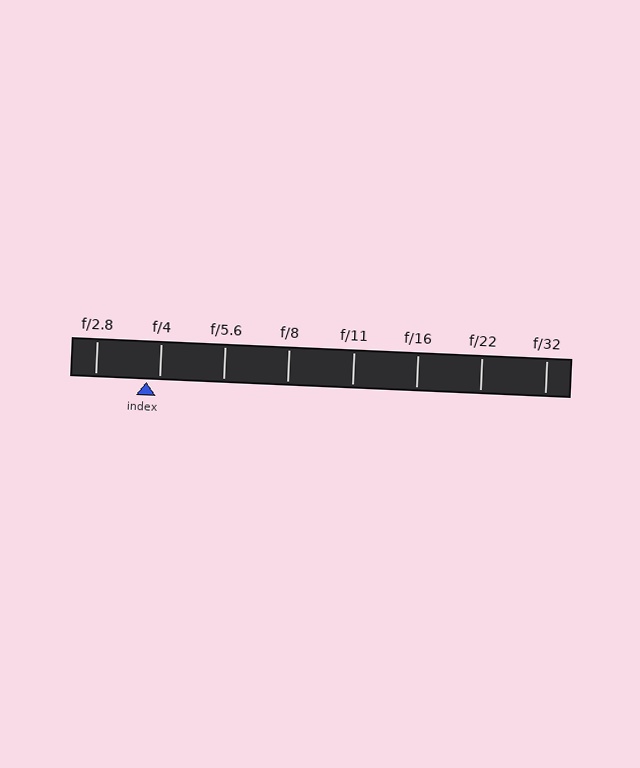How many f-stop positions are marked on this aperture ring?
There are 8 f-stop positions marked.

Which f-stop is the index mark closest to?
The index mark is closest to f/4.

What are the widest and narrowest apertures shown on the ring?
The widest aperture shown is f/2.8 and the narrowest is f/32.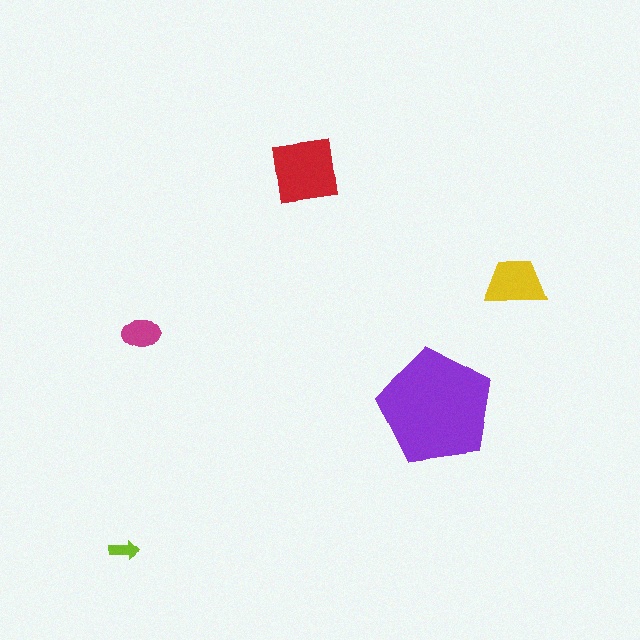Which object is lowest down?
The lime arrow is bottommost.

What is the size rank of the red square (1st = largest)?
2nd.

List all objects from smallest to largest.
The lime arrow, the magenta ellipse, the yellow trapezoid, the red square, the purple pentagon.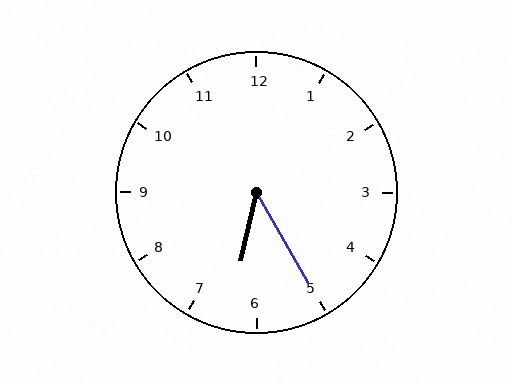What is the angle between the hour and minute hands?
Approximately 42 degrees.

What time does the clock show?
6:25.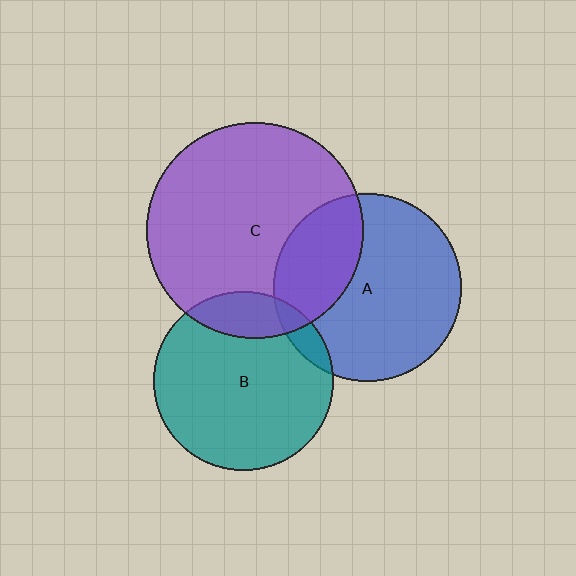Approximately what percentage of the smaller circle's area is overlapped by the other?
Approximately 30%.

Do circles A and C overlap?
Yes.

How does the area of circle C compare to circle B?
Approximately 1.5 times.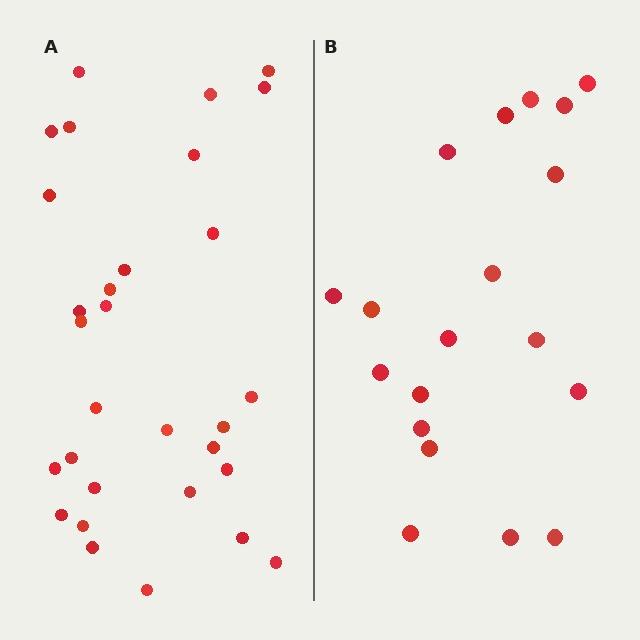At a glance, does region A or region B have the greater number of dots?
Region A (the left region) has more dots.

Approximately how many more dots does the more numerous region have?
Region A has roughly 12 or so more dots than region B.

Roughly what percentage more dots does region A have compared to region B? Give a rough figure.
About 60% more.